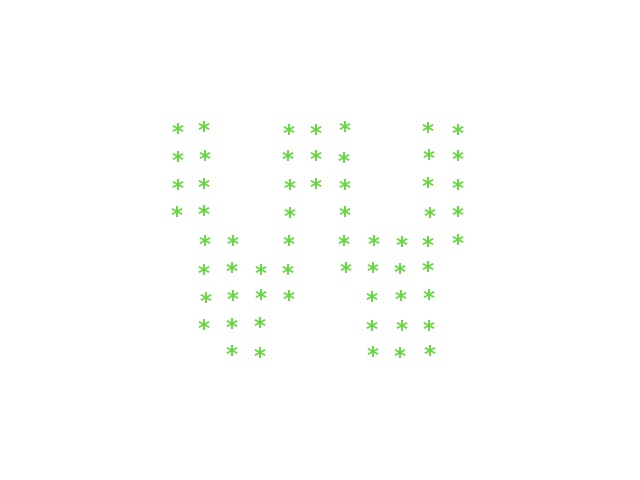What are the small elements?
The small elements are asterisks.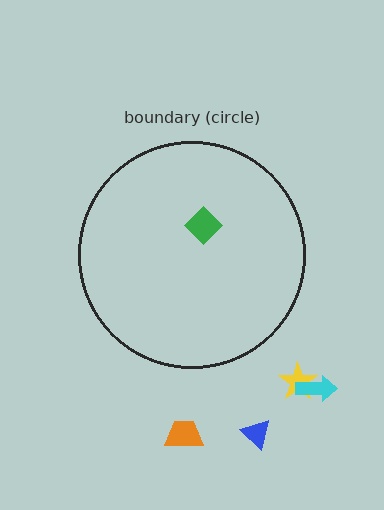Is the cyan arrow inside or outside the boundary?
Outside.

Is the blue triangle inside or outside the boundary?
Outside.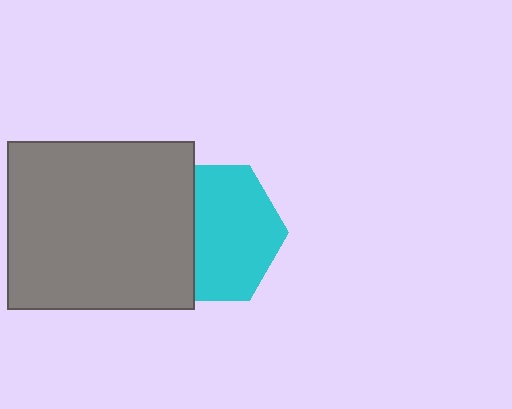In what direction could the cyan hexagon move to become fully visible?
The cyan hexagon could move right. That would shift it out from behind the gray rectangle entirely.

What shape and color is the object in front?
The object in front is a gray rectangle.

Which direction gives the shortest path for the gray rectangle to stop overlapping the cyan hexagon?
Moving left gives the shortest separation.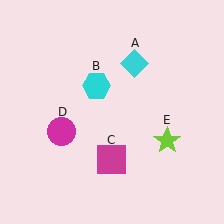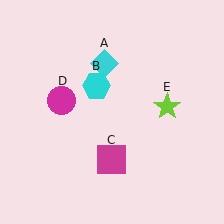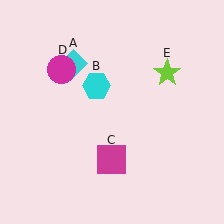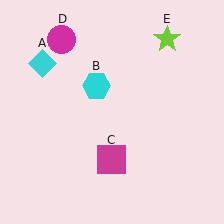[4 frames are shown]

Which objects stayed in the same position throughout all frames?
Cyan hexagon (object B) and magenta square (object C) remained stationary.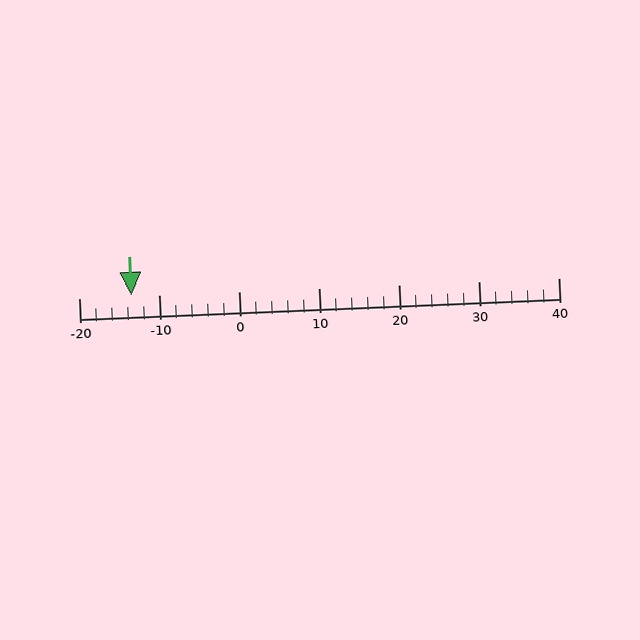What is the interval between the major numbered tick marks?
The major tick marks are spaced 10 units apart.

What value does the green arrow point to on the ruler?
The green arrow points to approximately -14.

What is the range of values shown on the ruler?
The ruler shows values from -20 to 40.